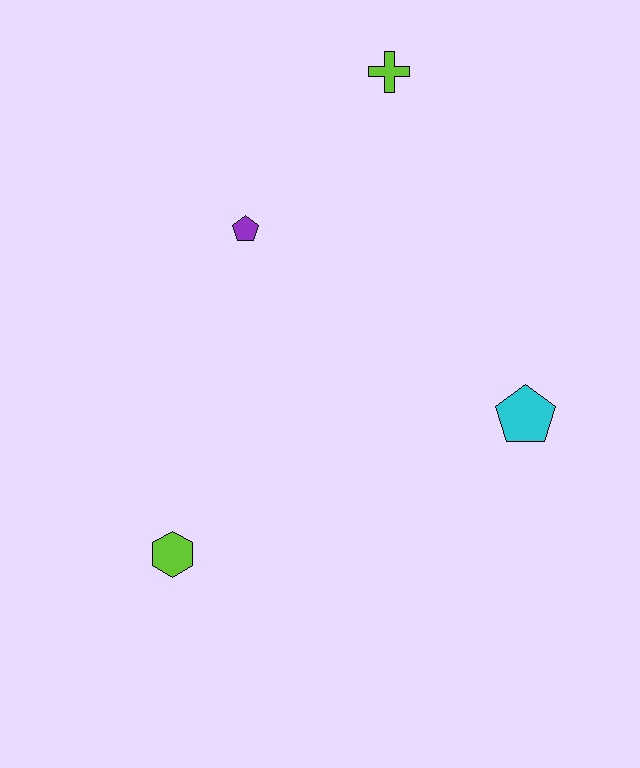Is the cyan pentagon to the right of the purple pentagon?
Yes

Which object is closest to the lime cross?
The purple pentagon is closest to the lime cross.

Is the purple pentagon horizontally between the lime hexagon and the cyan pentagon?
Yes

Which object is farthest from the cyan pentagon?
The lime hexagon is farthest from the cyan pentagon.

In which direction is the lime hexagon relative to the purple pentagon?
The lime hexagon is below the purple pentagon.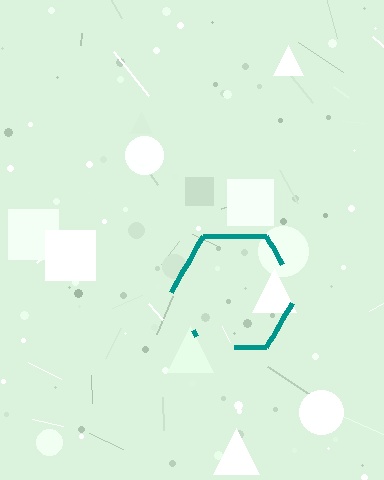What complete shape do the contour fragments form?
The contour fragments form a hexagon.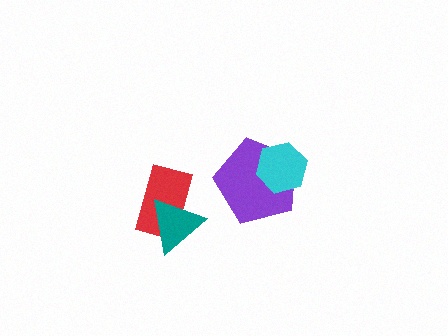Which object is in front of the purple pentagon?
The cyan hexagon is in front of the purple pentagon.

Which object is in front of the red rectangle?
The teal triangle is in front of the red rectangle.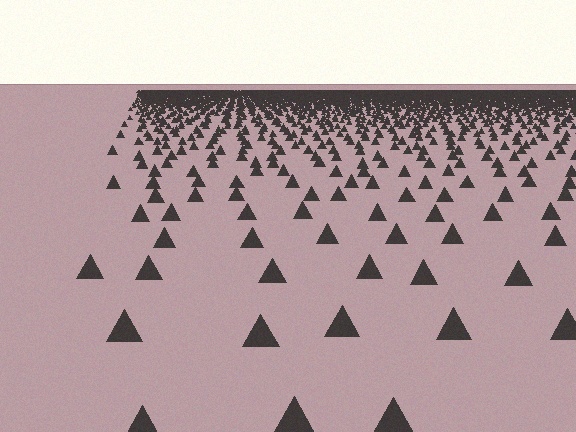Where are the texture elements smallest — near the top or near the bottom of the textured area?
Near the top.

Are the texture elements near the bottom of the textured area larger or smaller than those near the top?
Larger. Near the bottom, elements are closer to the viewer and appear at a bigger on-screen size.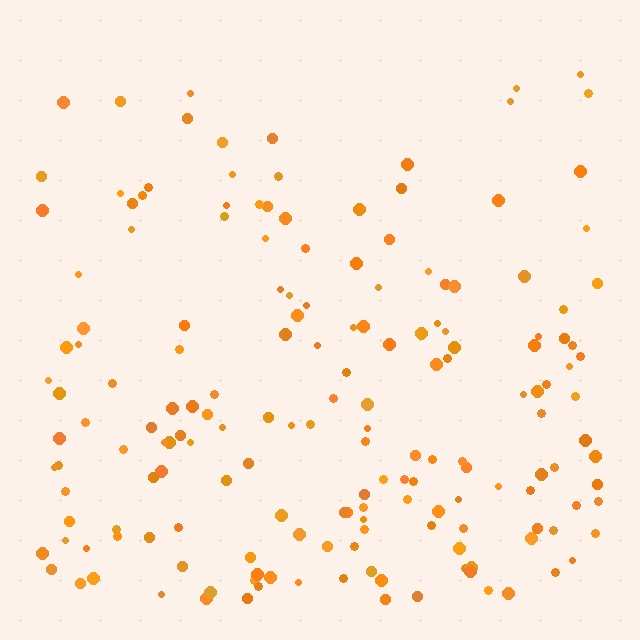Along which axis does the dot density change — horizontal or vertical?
Vertical.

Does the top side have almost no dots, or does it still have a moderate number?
Still a moderate number, just noticeably fewer than the bottom.